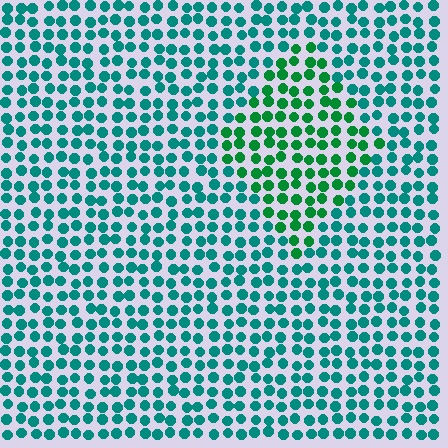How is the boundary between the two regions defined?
The boundary is defined purely by a slight shift in hue (about 34 degrees). Spacing, size, and orientation are identical on both sides.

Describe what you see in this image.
The image is filled with small teal elements in a uniform arrangement. A diamond-shaped region is visible where the elements are tinted to a slightly different hue, forming a subtle color boundary.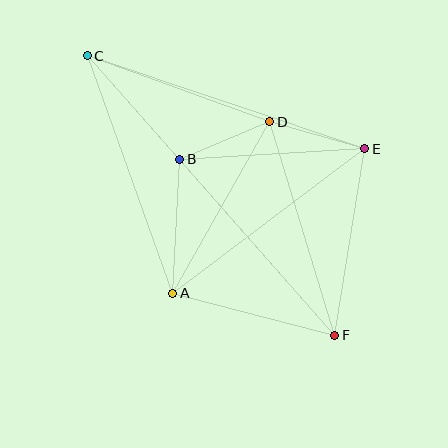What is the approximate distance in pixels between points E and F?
The distance between E and F is approximately 189 pixels.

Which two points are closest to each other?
Points B and D are closest to each other.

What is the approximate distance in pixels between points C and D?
The distance between C and D is approximately 194 pixels.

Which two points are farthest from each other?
Points C and F are farthest from each other.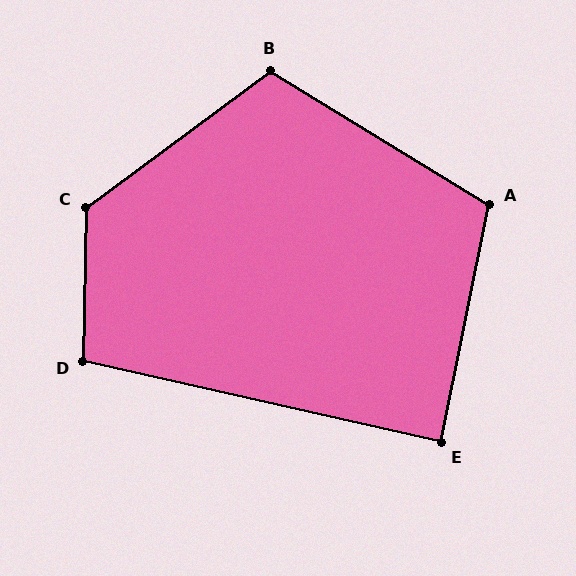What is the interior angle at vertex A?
Approximately 110 degrees (obtuse).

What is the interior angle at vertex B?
Approximately 112 degrees (obtuse).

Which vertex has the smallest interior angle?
E, at approximately 89 degrees.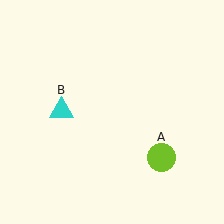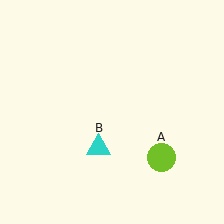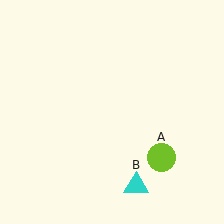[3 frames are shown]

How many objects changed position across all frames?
1 object changed position: cyan triangle (object B).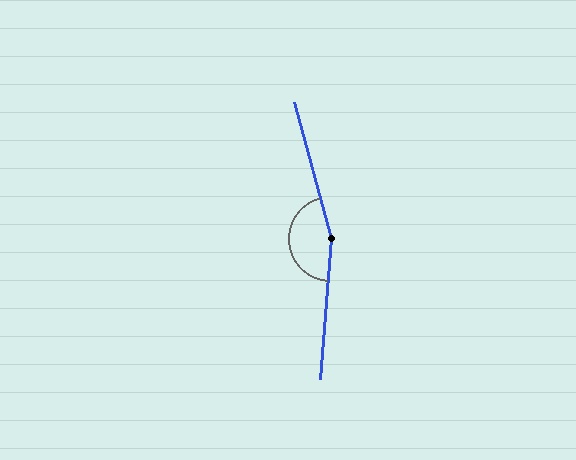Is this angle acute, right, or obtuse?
It is obtuse.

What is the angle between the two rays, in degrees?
Approximately 161 degrees.